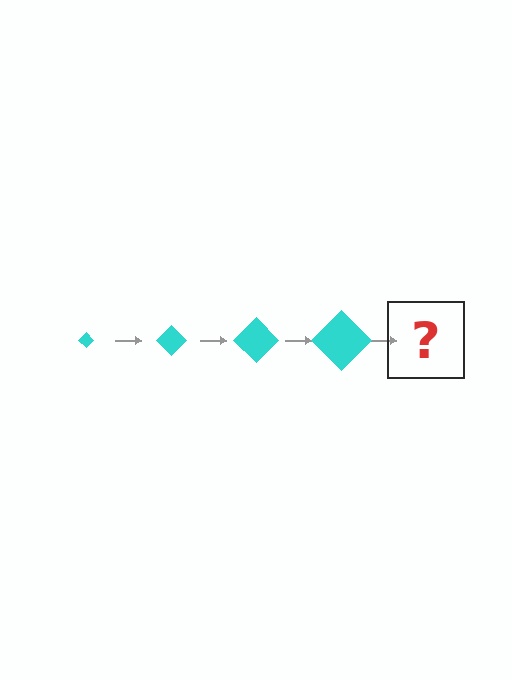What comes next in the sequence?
The next element should be a cyan diamond, larger than the previous one.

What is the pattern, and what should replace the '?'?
The pattern is that the diamond gets progressively larger each step. The '?' should be a cyan diamond, larger than the previous one.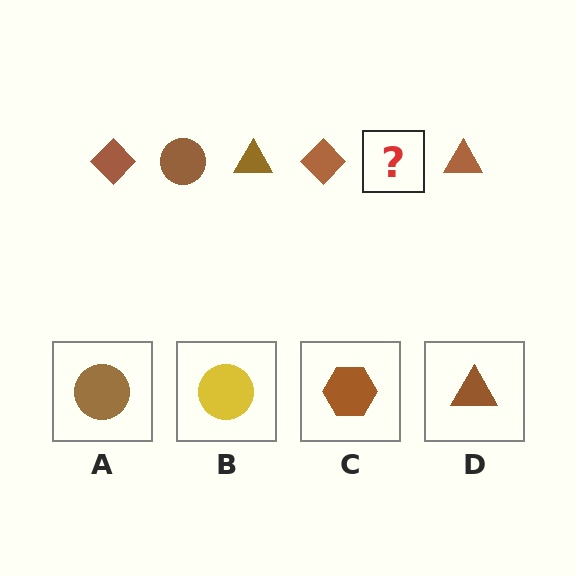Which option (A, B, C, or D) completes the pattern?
A.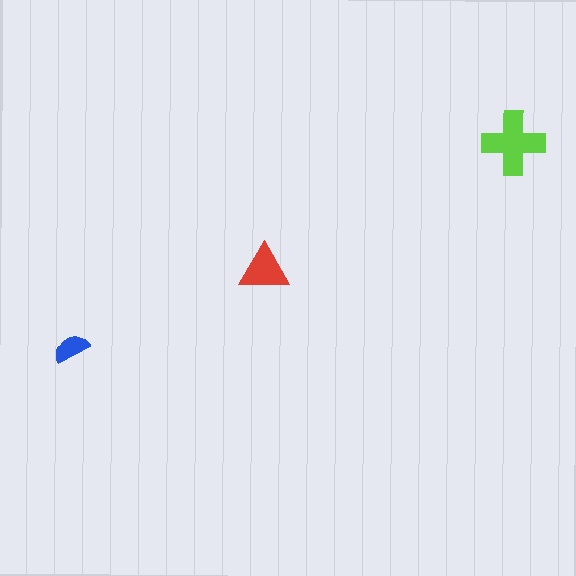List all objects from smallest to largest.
The blue semicircle, the red triangle, the lime cross.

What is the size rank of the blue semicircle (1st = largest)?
3rd.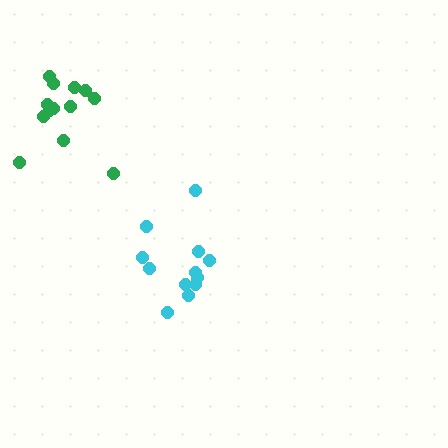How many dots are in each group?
Group 1: 12 dots, Group 2: 13 dots (25 total).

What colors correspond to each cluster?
The clusters are colored: cyan, green.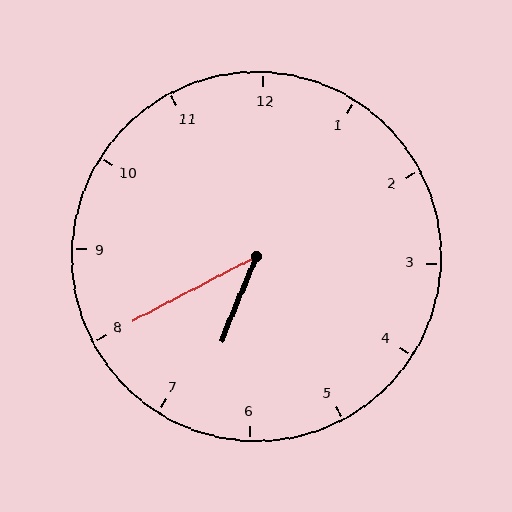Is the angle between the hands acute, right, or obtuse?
It is acute.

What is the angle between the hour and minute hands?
Approximately 40 degrees.